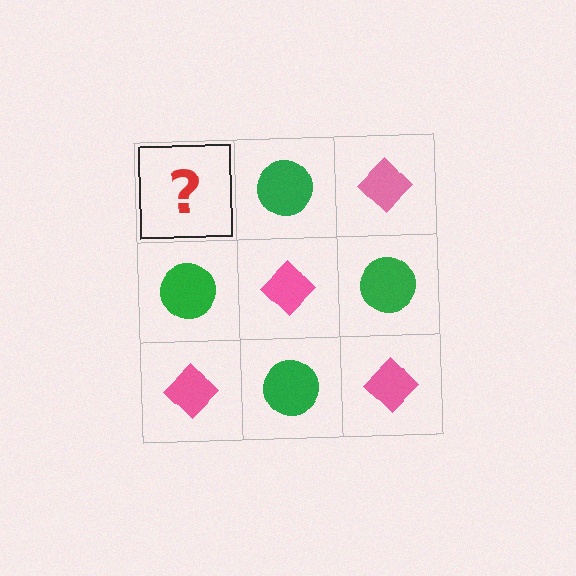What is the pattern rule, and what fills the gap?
The rule is that it alternates pink diamond and green circle in a checkerboard pattern. The gap should be filled with a pink diamond.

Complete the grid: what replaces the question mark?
The question mark should be replaced with a pink diamond.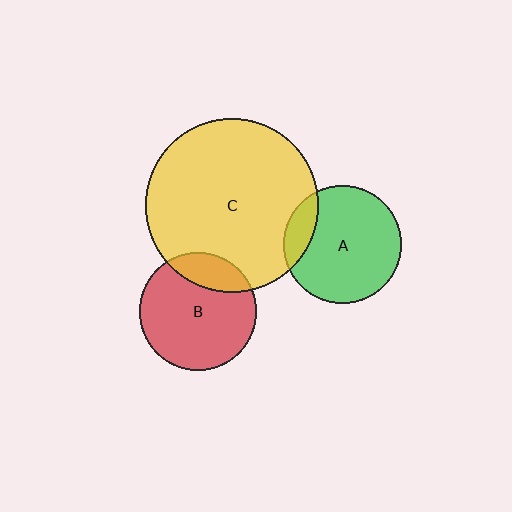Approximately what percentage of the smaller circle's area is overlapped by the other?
Approximately 20%.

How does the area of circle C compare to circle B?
Approximately 2.2 times.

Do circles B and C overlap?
Yes.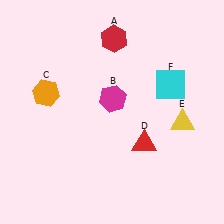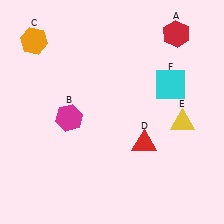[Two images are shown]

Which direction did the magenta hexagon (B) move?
The magenta hexagon (B) moved left.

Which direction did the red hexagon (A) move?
The red hexagon (A) moved right.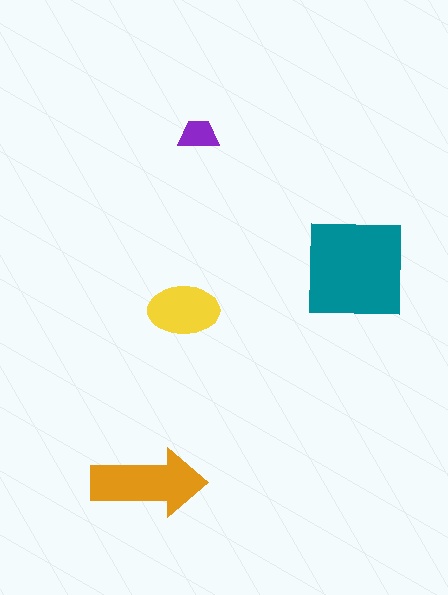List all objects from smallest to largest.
The purple trapezoid, the yellow ellipse, the orange arrow, the teal square.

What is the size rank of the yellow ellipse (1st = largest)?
3rd.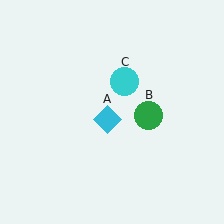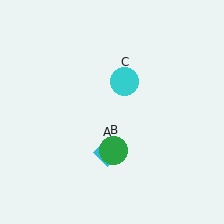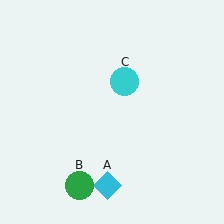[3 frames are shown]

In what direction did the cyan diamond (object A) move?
The cyan diamond (object A) moved down.